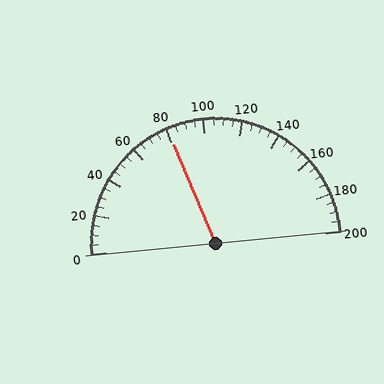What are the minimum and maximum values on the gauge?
The gauge ranges from 0 to 200.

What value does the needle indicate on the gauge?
The needle indicates approximately 80.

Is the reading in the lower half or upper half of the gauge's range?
The reading is in the lower half of the range (0 to 200).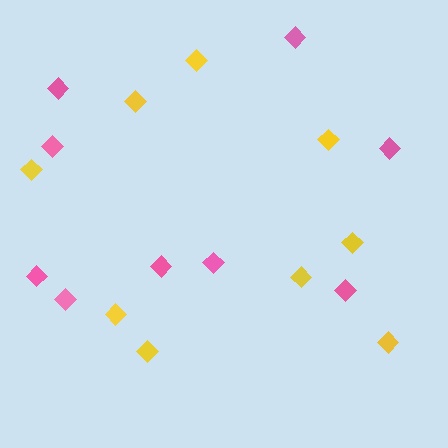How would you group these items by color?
There are 2 groups: one group of yellow diamonds (9) and one group of pink diamonds (9).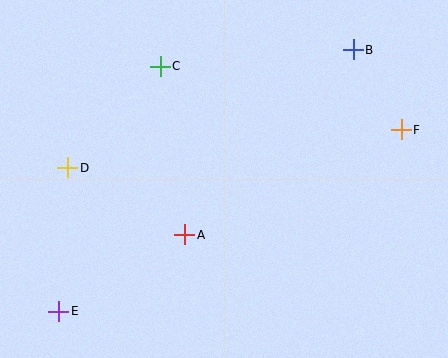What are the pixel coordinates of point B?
Point B is at (353, 50).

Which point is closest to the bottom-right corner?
Point F is closest to the bottom-right corner.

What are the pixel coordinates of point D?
Point D is at (68, 168).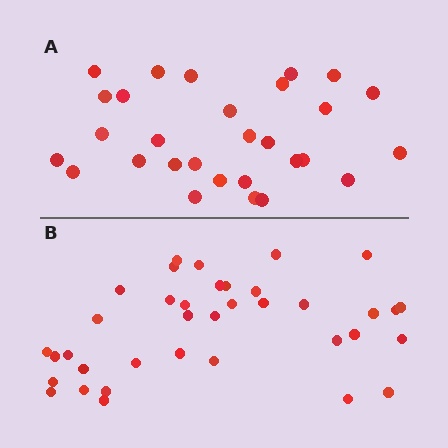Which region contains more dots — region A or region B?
Region B (the bottom region) has more dots.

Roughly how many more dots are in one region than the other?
Region B has roughly 8 or so more dots than region A.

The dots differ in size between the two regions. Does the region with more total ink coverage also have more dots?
No. Region A has more total ink coverage because its dots are larger, but region B actually contains more individual dots. Total area can be misleading — the number of items is what matters here.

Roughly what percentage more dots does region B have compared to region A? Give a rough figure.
About 30% more.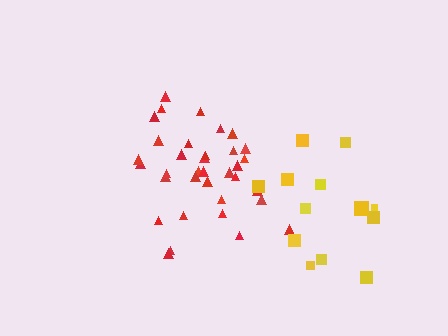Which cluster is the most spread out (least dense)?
Yellow.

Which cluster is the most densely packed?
Red.